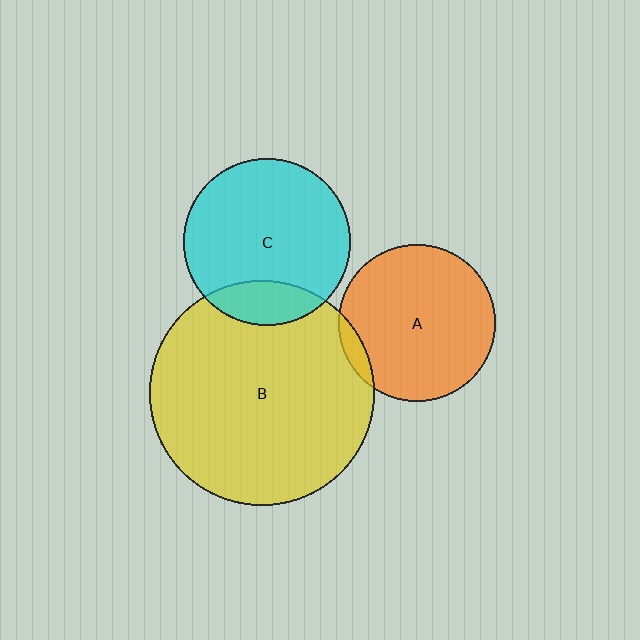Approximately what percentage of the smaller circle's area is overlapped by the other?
Approximately 15%.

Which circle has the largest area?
Circle B (yellow).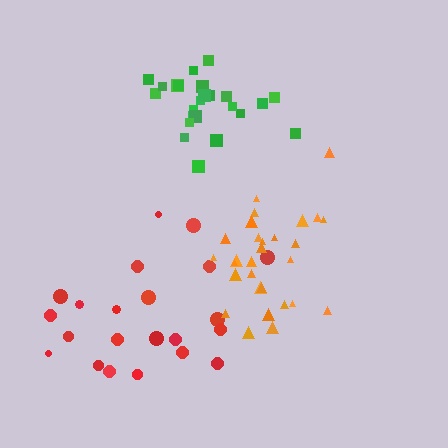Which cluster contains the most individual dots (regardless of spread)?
Orange (29).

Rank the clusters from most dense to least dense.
green, orange, red.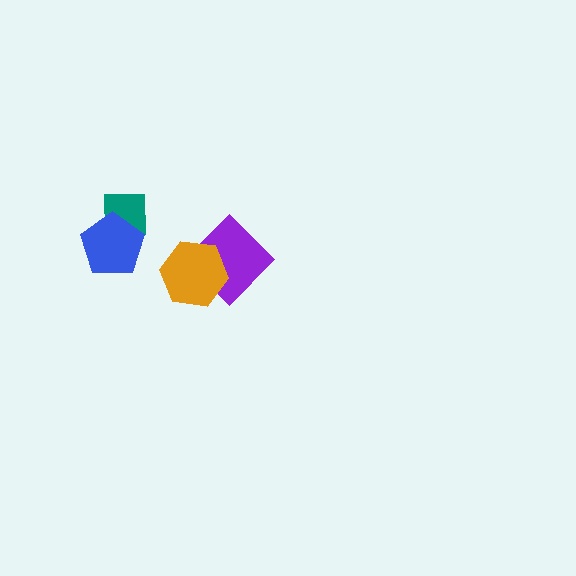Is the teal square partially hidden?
Yes, it is partially covered by another shape.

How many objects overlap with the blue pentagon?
1 object overlaps with the blue pentagon.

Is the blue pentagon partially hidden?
No, no other shape covers it.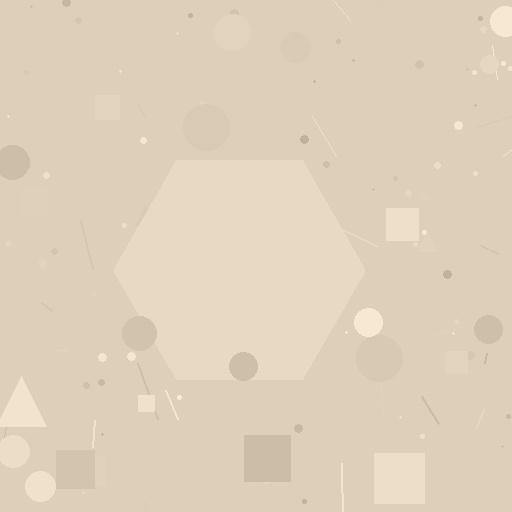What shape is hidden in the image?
A hexagon is hidden in the image.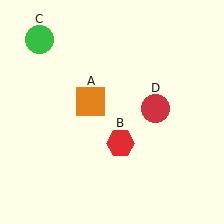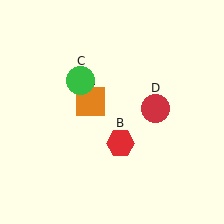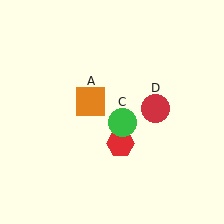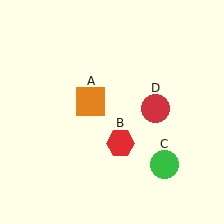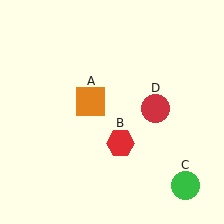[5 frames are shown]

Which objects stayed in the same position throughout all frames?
Orange square (object A) and red hexagon (object B) and red circle (object D) remained stationary.